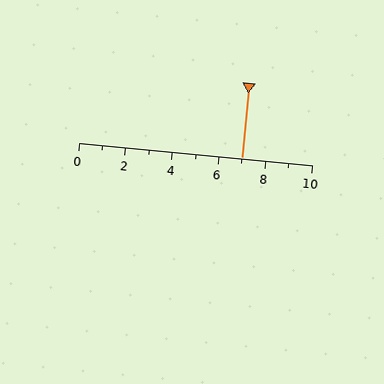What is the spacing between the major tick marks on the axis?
The major ticks are spaced 2 apart.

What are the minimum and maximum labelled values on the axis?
The axis runs from 0 to 10.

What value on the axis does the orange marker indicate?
The marker indicates approximately 7.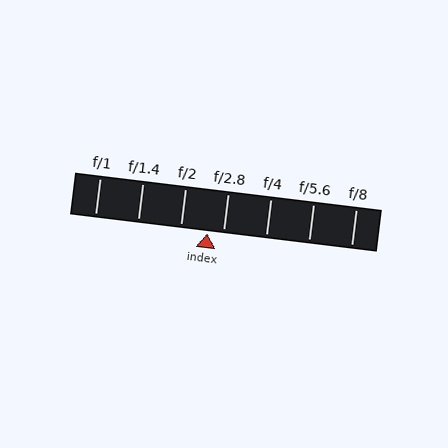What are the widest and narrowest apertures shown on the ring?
The widest aperture shown is f/1 and the narrowest is f/8.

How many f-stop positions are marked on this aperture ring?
There are 7 f-stop positions marked.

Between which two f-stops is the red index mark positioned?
The index mark is between f/2 and f/2.8.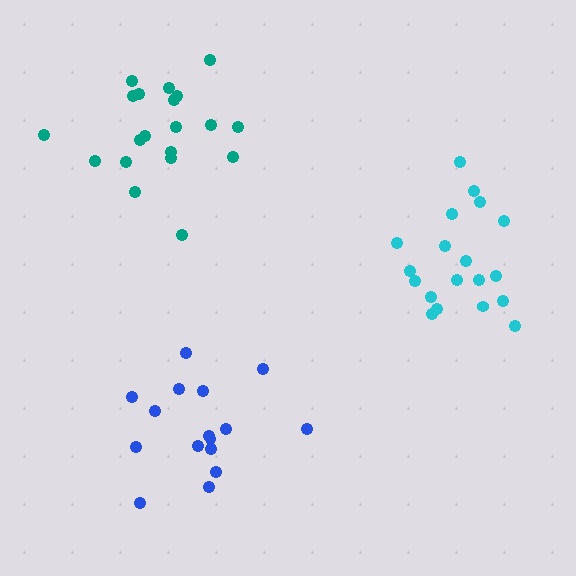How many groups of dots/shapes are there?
There are 3 groups.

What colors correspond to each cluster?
The clusters are colored: cyan, teal, blue.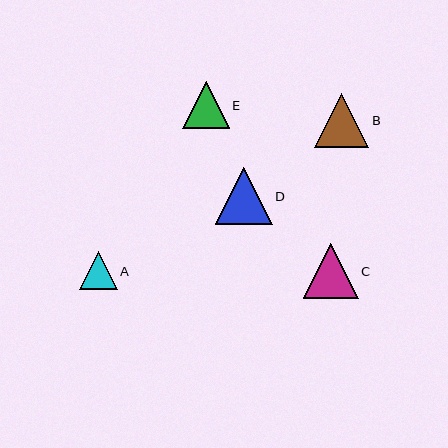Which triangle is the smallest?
Triangle A is the smallest with a size of approximately 38 pixels.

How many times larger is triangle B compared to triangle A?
Triangle B is approximately 1.4 times the size of triangle A.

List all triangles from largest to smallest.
From largest to smallest: D, C, B, E, A.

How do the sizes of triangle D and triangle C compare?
Triangle D and triangle C are approximately the same size.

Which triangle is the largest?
Triangle D is the largest with a size of approximately 57 pixels.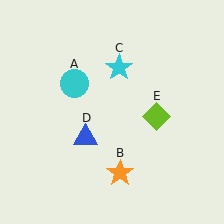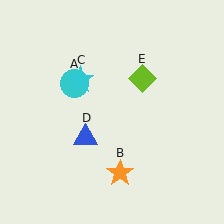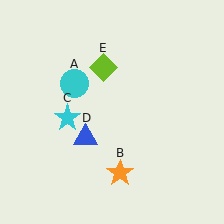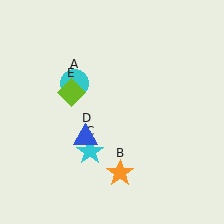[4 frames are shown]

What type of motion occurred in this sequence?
The cyan star (object C), lime diamond (object E) rotated counterclockwise around the center of the scene.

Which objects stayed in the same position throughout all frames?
Cyan circle (object A) and orange star (object B) and blue triangle (object D) remained stationary.